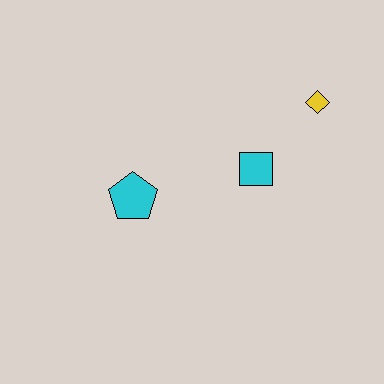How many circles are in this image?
There are no circles.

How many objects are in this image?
There are 3 objects.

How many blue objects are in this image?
There are no blue objects.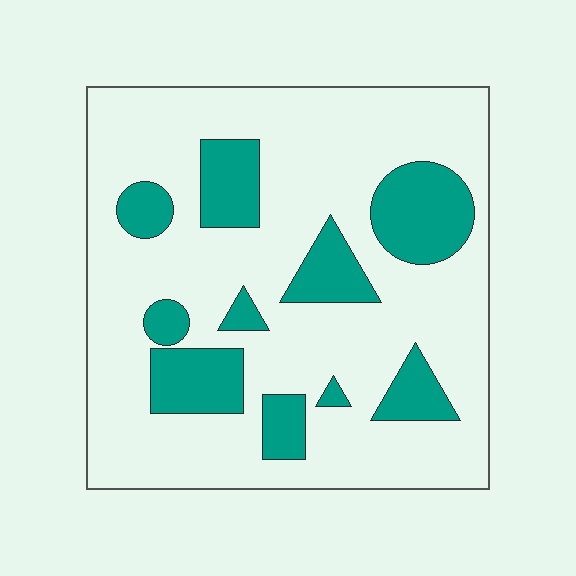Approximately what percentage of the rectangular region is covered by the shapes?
Approximately 25%.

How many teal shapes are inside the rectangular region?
10.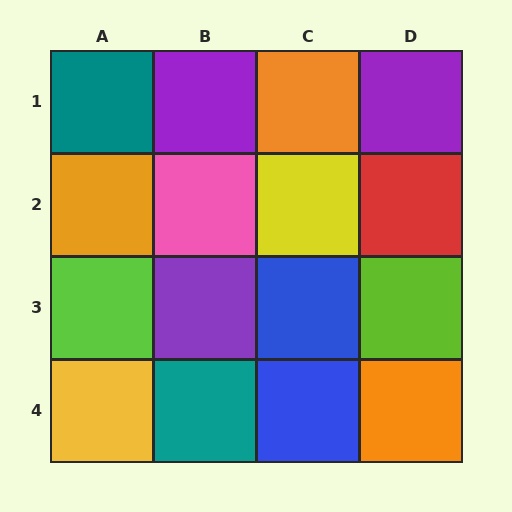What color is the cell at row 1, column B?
Purple.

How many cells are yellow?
2 cells are yellow.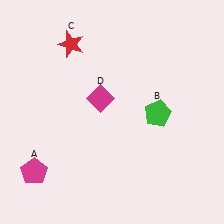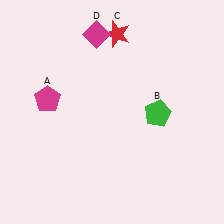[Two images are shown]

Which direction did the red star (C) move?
The red star (C) moved right.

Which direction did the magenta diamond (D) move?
The magenta diamond (D) moved up.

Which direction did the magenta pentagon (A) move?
The magenta pentagon (A) moved up.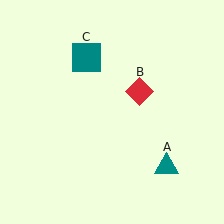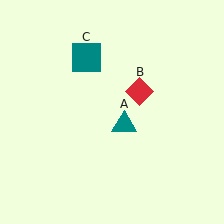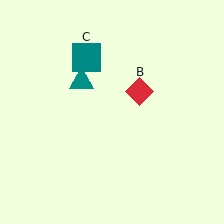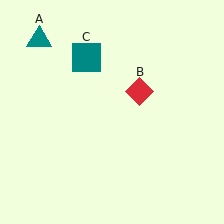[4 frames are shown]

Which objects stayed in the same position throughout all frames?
Red diamond (object B) and teal square (object C) remained stationary.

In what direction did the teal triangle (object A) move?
The teal triangle (object A) moved up and to the left.